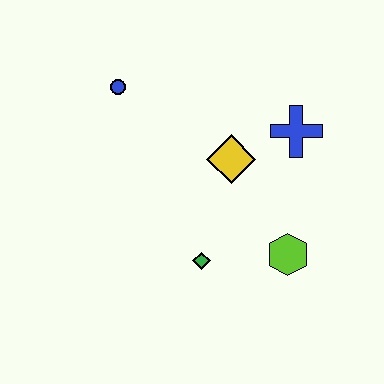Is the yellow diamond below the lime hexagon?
No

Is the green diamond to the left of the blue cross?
Yes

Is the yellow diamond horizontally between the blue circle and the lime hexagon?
Yes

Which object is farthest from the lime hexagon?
The blue circle is farthest from the lime hexagon.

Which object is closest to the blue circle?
The yellow diamond is closest to the blue circle.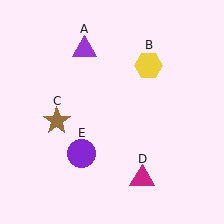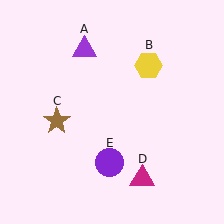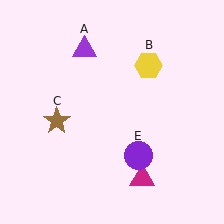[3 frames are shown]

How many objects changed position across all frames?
1 object changed position: purple circle (object E).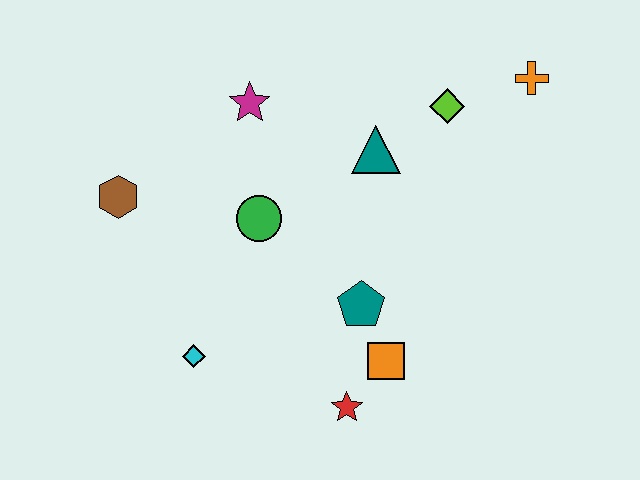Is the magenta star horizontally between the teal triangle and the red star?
No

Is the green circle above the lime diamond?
No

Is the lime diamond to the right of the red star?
Yes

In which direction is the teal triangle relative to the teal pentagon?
The teal triangle is above the teal pentagon.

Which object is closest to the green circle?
The magenta star is closest to the green circle.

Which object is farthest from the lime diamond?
The cyan diamond is farthest from the lime diamond.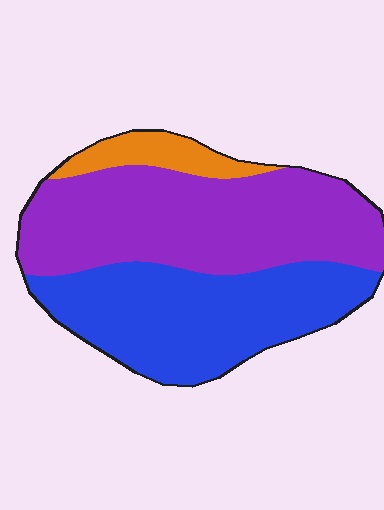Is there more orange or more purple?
Purple.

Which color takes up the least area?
Orange, at roughly 10%.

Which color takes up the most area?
Purple, at roughly 50%.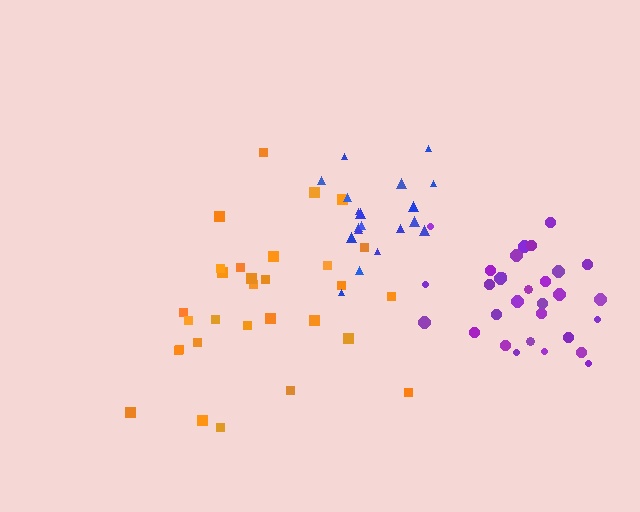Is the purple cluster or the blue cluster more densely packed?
Purple.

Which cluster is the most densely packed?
Purple.